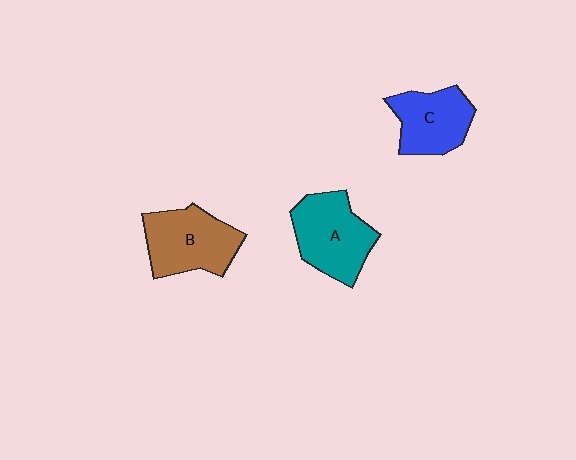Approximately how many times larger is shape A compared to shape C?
Approximately 1.2 times.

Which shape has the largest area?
Shape A (teal).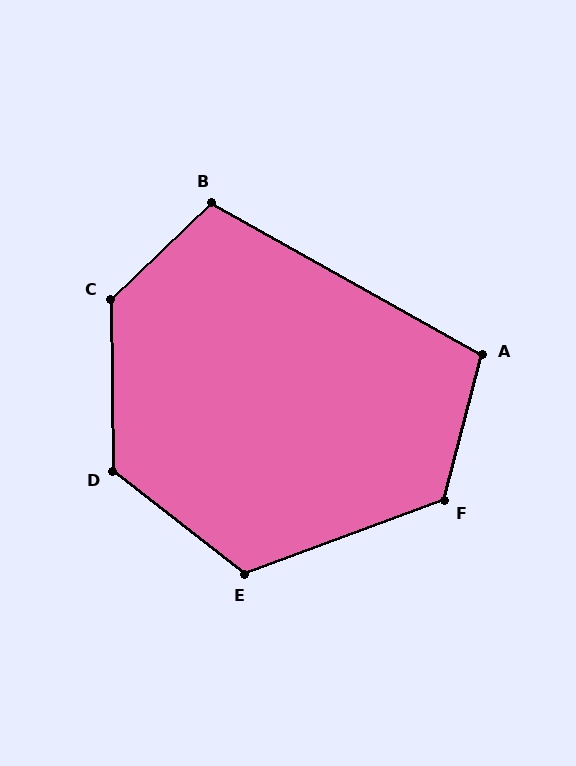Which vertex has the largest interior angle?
C, at approximately 133 degrees.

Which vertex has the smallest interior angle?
A, at approximately 105 degrees.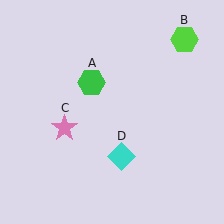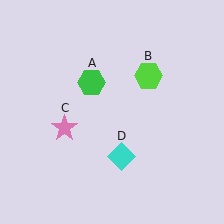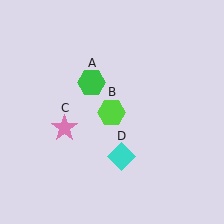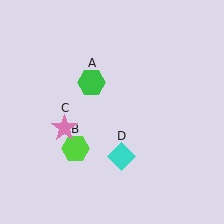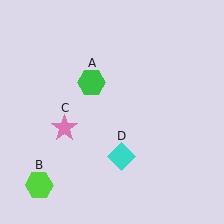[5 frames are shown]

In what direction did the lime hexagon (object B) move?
The lime hexagon (object B) moved down and to the left.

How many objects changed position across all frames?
1 object changed position: lime hexagon (object B).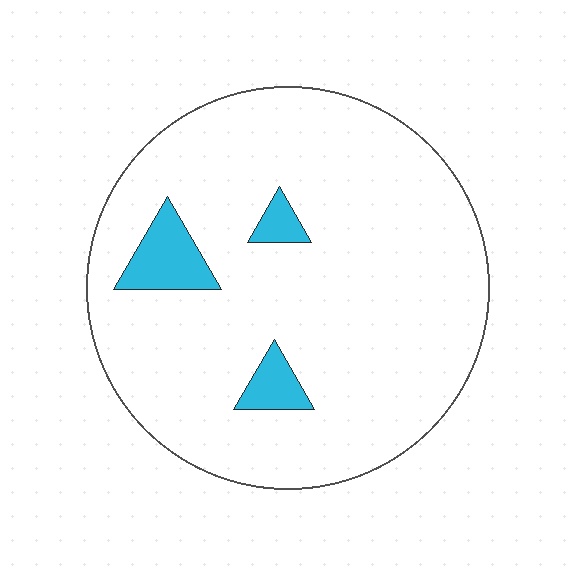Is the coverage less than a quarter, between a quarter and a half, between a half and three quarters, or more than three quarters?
Less than a quarter.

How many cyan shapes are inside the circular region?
3.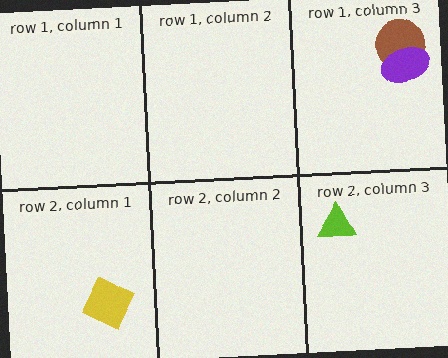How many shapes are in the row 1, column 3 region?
2.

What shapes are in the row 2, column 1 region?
The yellow square.